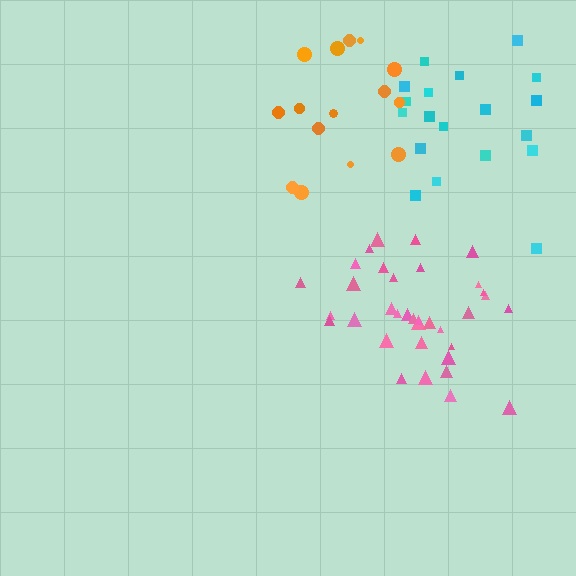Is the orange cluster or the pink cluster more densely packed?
Pink.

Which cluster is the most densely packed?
Pink.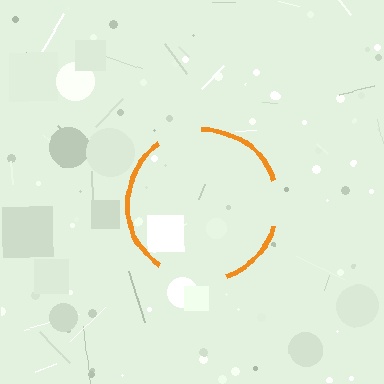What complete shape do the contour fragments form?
The contour fragments form a circle.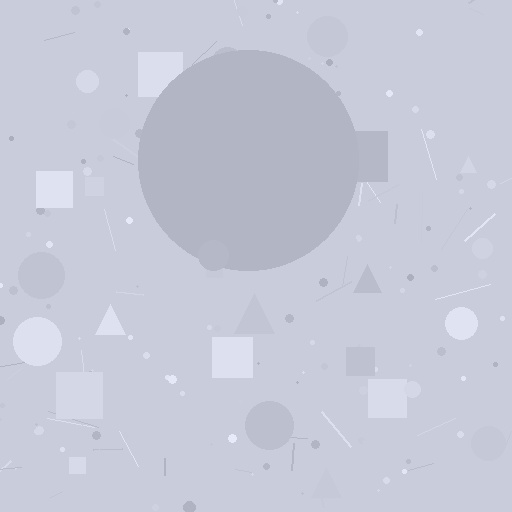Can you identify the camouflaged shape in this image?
The camouflaged shape is a circle.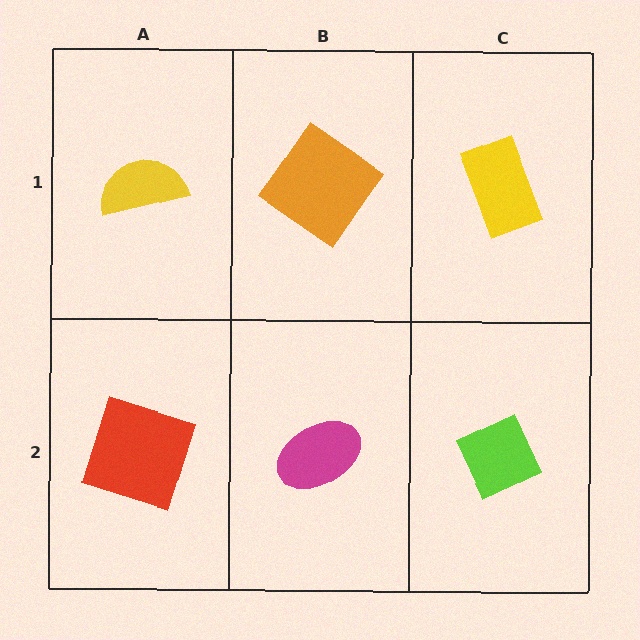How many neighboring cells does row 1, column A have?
2.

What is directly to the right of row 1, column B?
A yellow rectangle.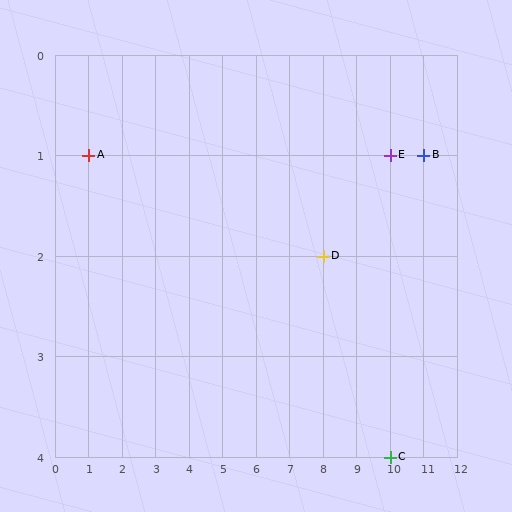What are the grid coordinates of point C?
Point C is at grid coordinates (10, 4).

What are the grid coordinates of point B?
Point B is at grid coordinates (11, 1).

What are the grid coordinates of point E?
Point E is at grid coordinates (10, 1).